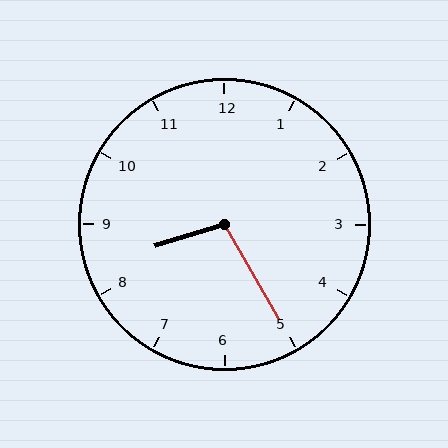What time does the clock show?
8:25.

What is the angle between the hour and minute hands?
Approximately 102 degrees.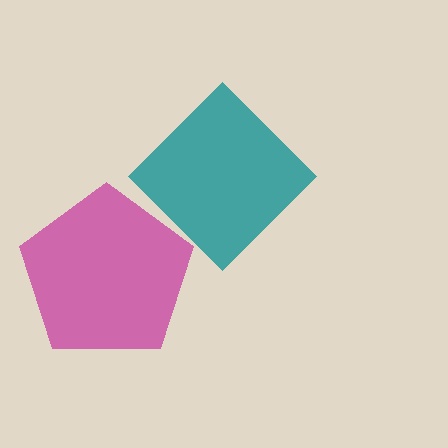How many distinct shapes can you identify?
There are 2 distinct shapes: a teal diamond, a magenta pentagon.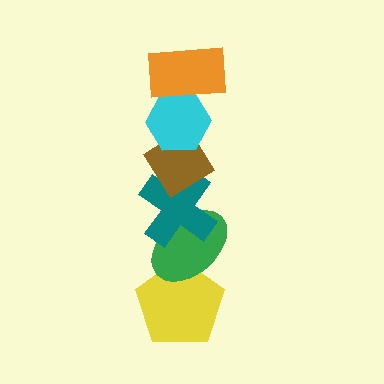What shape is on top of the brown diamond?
The cyan hexagon is on top of the brown diamond.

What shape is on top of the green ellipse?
The teal cross is on top of the green ellipse.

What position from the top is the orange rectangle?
The orange rectangle is 1st from the top.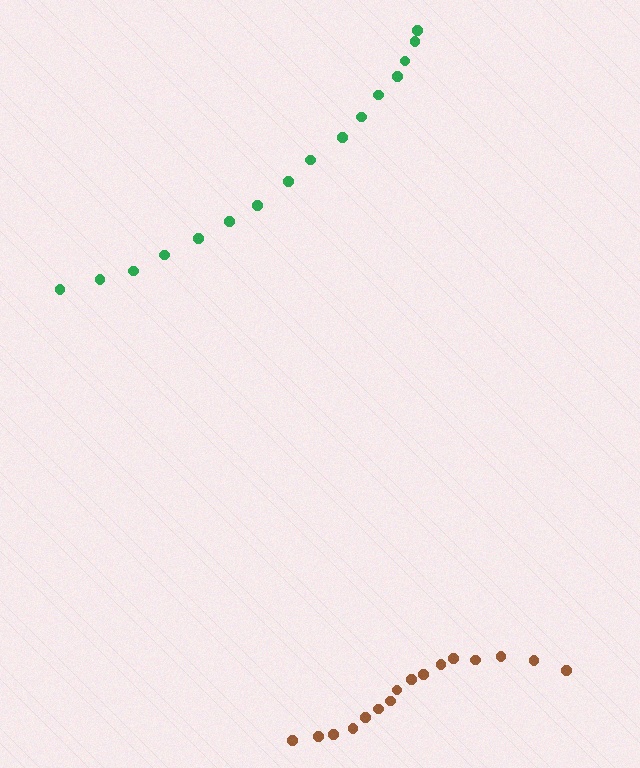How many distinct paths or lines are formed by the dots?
There are 2 distinct paths.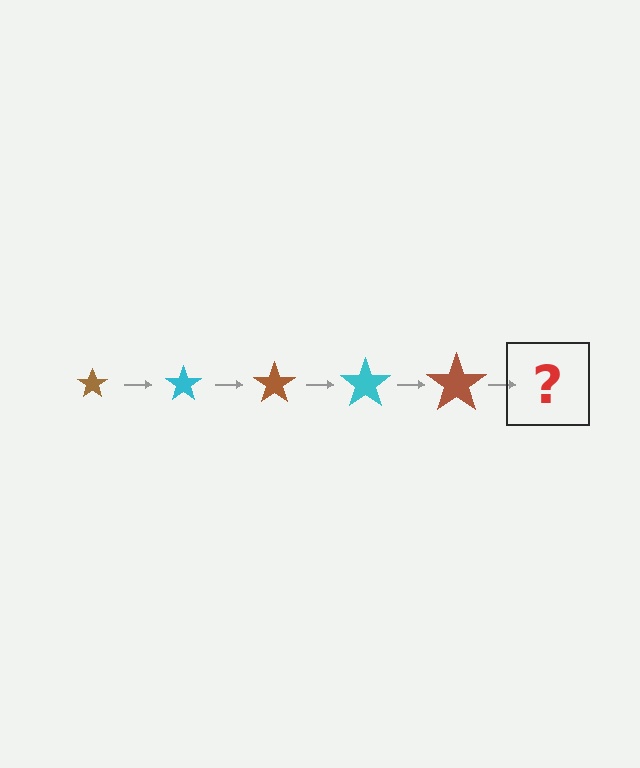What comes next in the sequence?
The next element should be a cyan star, larger than the previous one.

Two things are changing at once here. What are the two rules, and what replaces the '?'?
The two rules are that the star grows larger each step and the color cycles through brown and cyan. The '?' should be a cyan star, larger than the previous one.